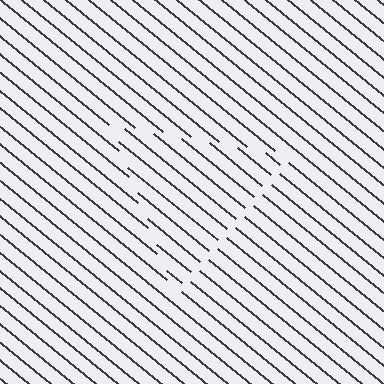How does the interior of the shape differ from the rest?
The interior of the shape contains the same grating, shifted by half a period — the contour is defined by the phase discontinuity where line-ends from the inner and outer gratings abut.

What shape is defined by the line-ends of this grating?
An illusory triangle. The interior of the shape contains the same grating, shifted by half a period — the contour is defined by the phase discontinuity where line-ends from the inner and outer gratings abut.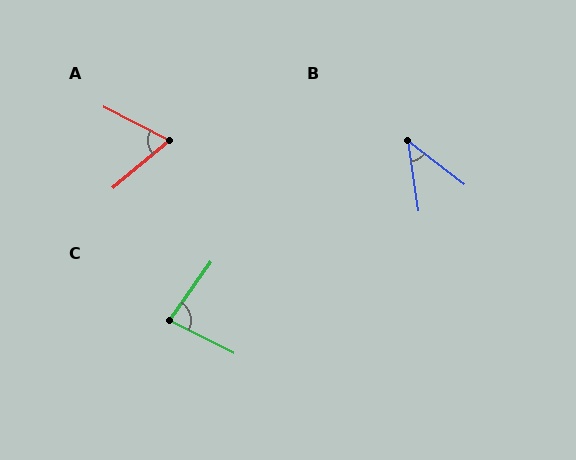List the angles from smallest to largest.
B (43°), A (67°), C (81°).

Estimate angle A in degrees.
Approximately 67 degrees.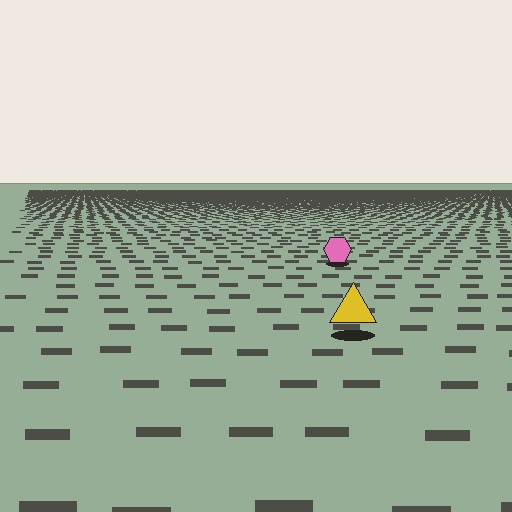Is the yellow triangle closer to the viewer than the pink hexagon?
Yes. The yellow triangle is closer — you can tell from the texture gradient: the ground texture is coarser near it.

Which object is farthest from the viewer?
The pink hexagon is farthest from the viewer. It appears smaller and the ground texture around it is denser.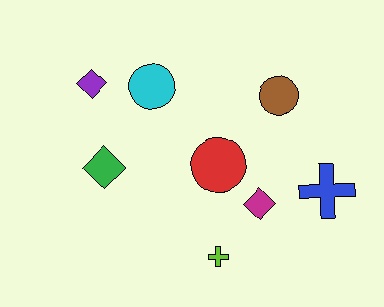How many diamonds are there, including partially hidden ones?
There are 3 diamonds.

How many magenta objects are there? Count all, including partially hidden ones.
There is 1 magenta object.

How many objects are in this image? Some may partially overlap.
There are 8 objects.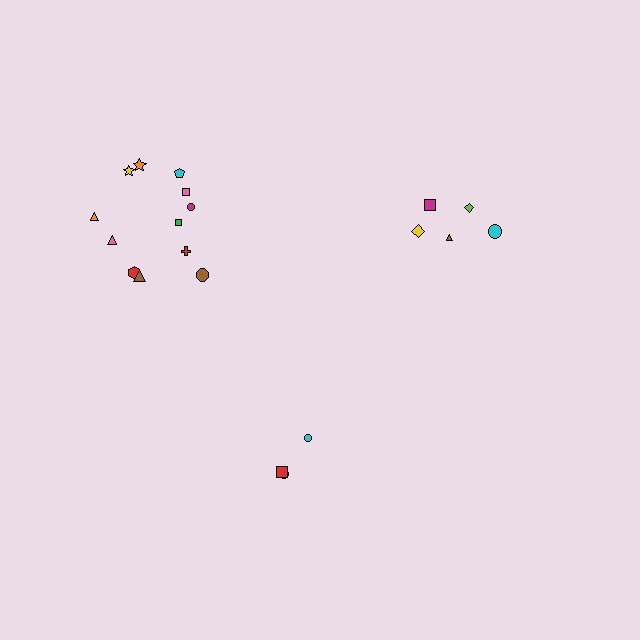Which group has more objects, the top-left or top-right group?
The top-left group.